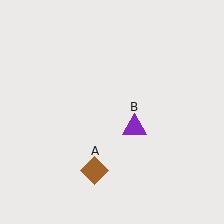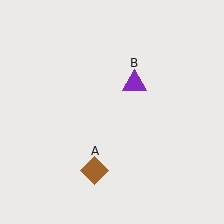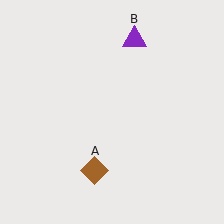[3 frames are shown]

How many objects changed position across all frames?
1 object changed position: purple triangle (object B).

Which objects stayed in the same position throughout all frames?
Brown diamond (object A) remained stationary.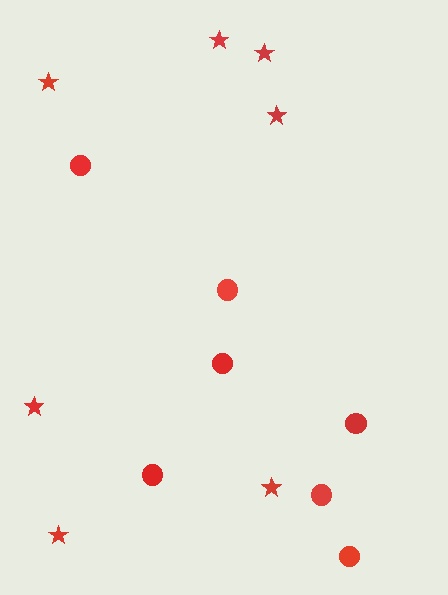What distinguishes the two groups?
There are 2 groups: one group of circles (7) and one group of stars (7).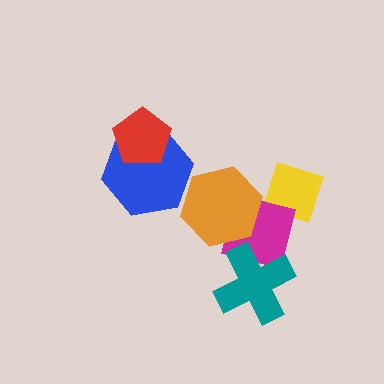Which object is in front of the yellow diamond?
The magenta square is in front of the yellow diamond.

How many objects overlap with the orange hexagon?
1 object overlaps with the orange hexagon.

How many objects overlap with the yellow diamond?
1 object overlaps with the yellow diamond.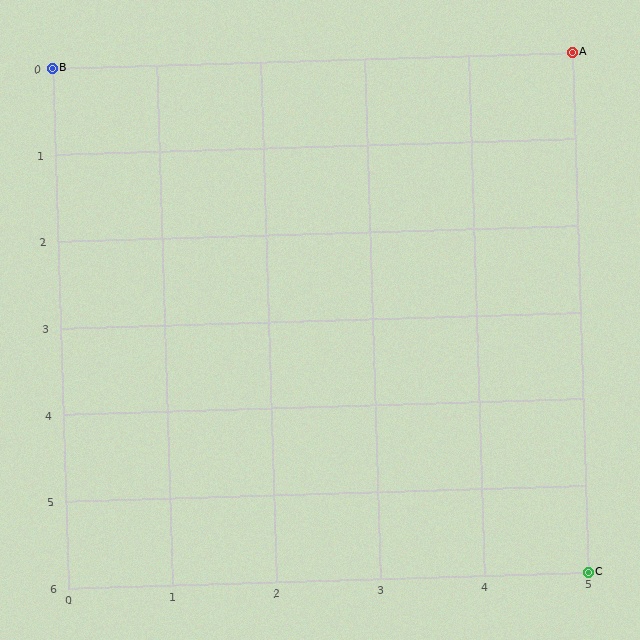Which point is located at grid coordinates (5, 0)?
Point A is at (5, 0).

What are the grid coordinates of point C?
Point C is at grid coordinates (5, 6).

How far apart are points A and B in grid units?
Points A and B are 5 columns apart.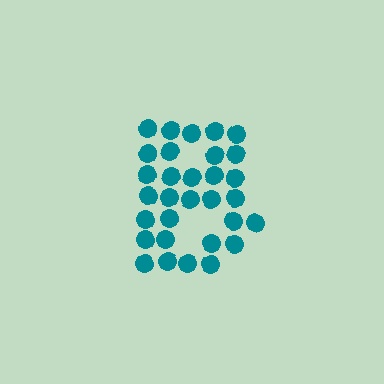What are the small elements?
The small elements are circles.